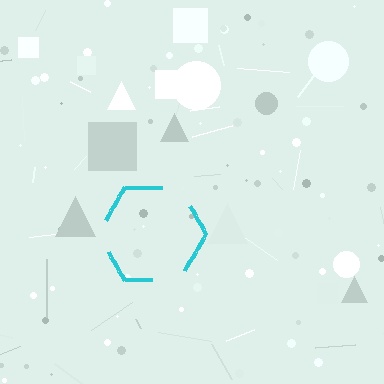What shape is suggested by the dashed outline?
The dashed outline suggests a hexagon.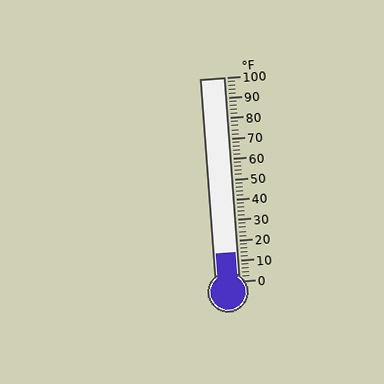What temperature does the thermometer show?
The thermometer shows approximately 14°F.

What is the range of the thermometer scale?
The thermometer scale ranges from 0°F to 100°F.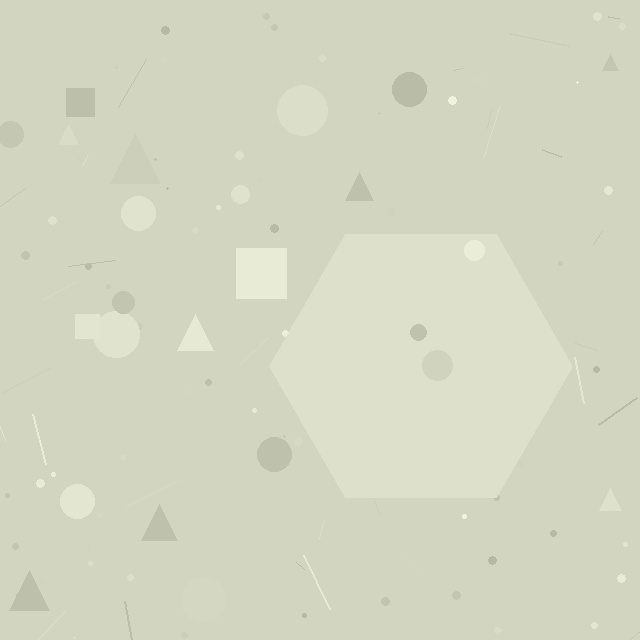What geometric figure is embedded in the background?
A hexagon is embedded in the background.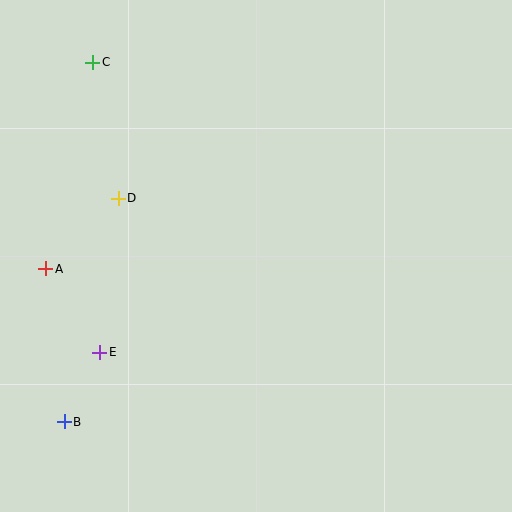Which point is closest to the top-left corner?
Point C is closest to the top-left corner.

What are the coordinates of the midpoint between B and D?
The midpoint between B and D is at (91, 310).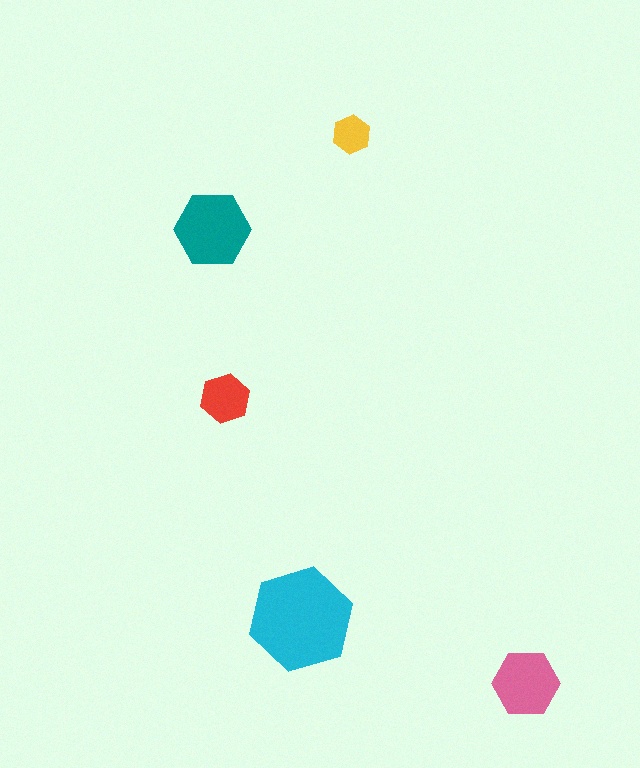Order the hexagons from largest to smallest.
the cyan one, the teal one, the pink one, the red one, the yellow one.